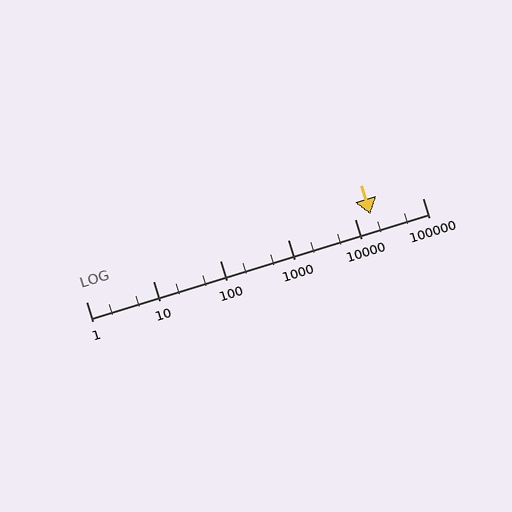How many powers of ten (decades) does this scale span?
The scale spans 5 decades, from 1 to 100000.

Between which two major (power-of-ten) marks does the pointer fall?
The pointer is between 10000 and 100000.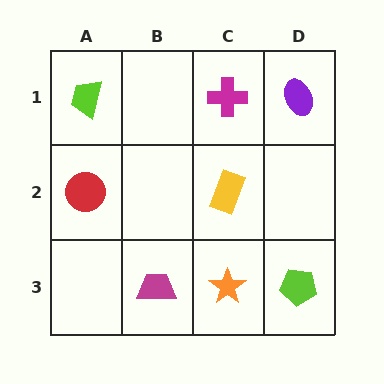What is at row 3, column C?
An orange star.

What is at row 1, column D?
A purple ellipse.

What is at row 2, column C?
A yellow rectangle.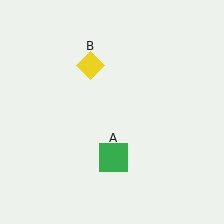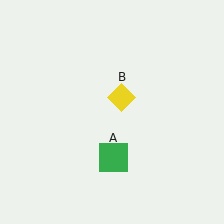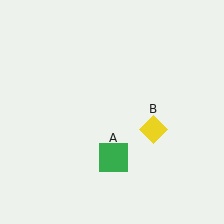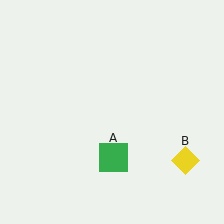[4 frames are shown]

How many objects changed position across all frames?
1 object changed position: yellow diamond (object B).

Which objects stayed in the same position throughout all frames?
Green square (object A) remained stationary.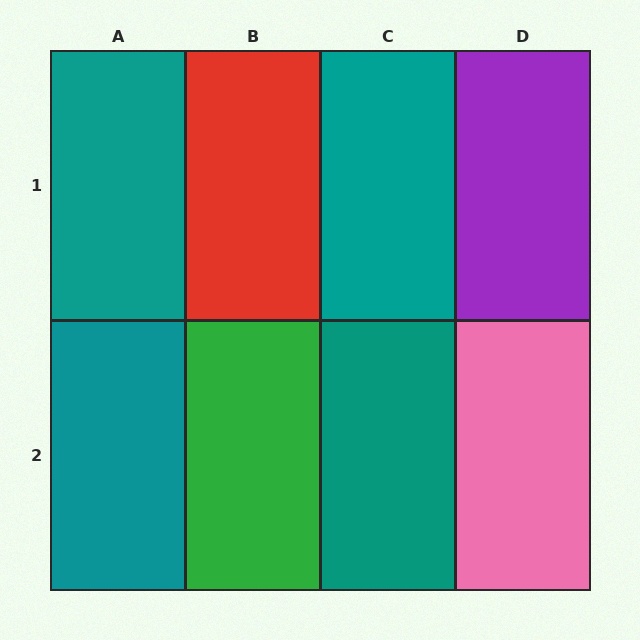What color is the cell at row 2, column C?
Teal.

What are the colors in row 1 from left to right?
Teal, red, teal, purple.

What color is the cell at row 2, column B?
Green.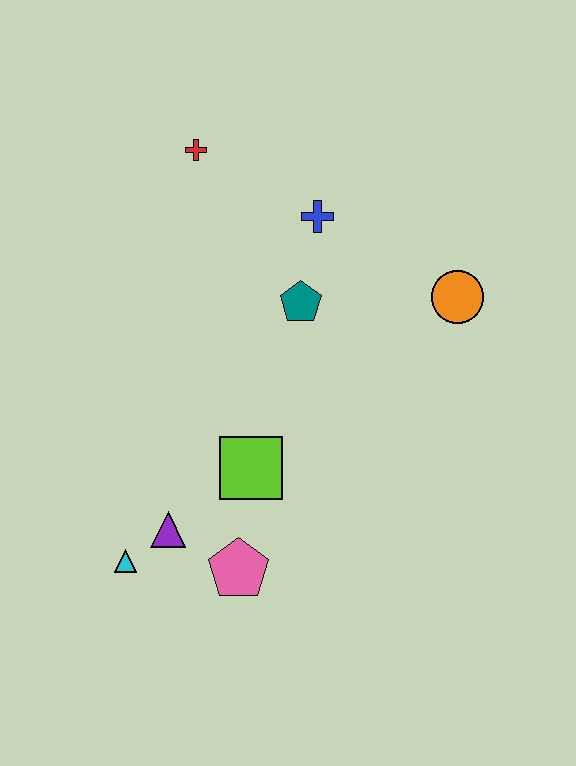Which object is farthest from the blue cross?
The cyan triangle is farthest from the blue cross.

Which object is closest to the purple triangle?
The cyan triangle is closest to the purple triangle.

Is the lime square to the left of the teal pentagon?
Yes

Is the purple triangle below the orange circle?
Yes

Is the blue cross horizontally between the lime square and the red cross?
No